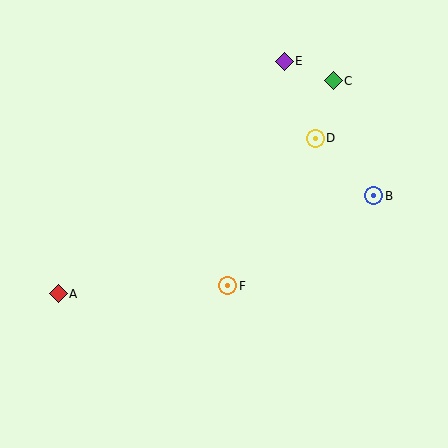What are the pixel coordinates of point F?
Point F is at (228, 286).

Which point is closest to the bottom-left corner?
Point A is closest to the bottom-left corner.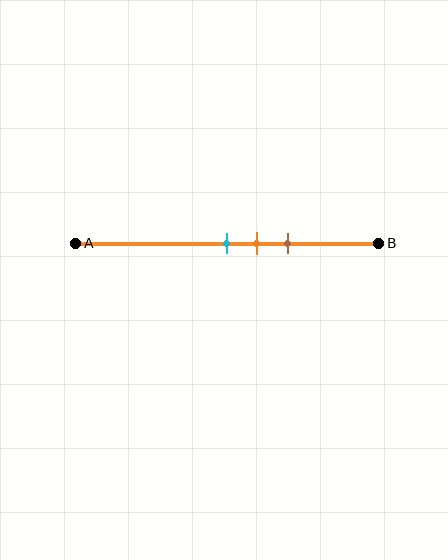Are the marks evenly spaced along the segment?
Yes, the marks are approximately evenly spaced.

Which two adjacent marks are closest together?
The cyan and orange marks are the closest adjacent pair.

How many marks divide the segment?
There are 3 marks dividing the segment.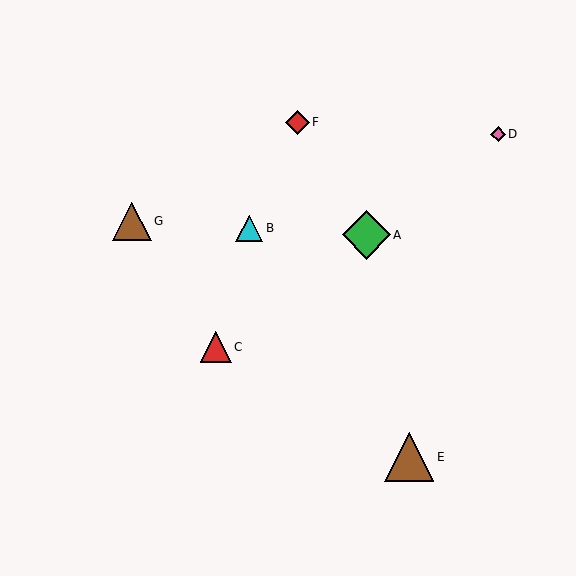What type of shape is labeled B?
Shape B is a cyan triangle.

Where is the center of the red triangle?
The center of the red triangle is at (216, 347).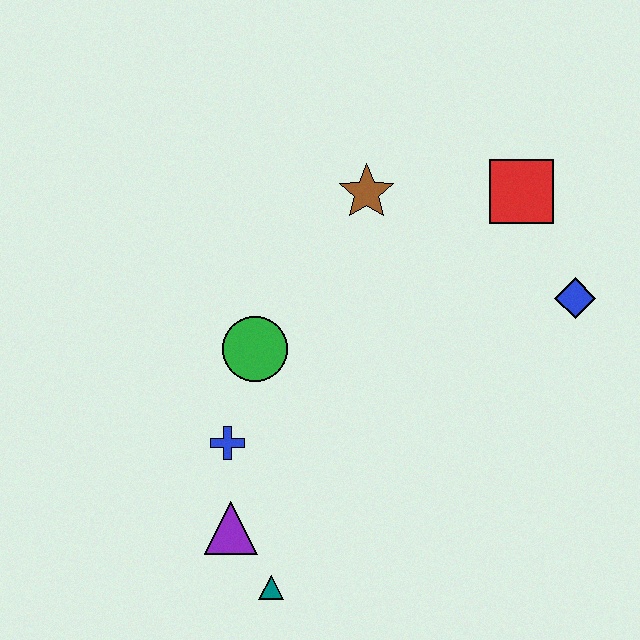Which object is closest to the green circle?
The blue cross is closest to the green circle.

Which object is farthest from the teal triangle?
The red square is farthest from the teal triangle.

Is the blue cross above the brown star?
No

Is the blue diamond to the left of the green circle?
No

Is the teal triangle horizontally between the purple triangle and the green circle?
No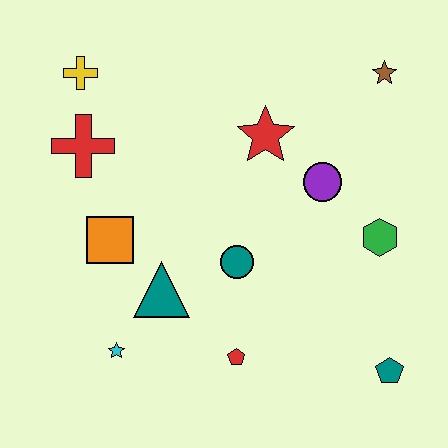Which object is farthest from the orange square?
The brown star is farthest from the orange square.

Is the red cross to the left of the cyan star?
Yes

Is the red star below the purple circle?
No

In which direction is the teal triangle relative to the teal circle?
The teal triangle is to the left of the teal circle.